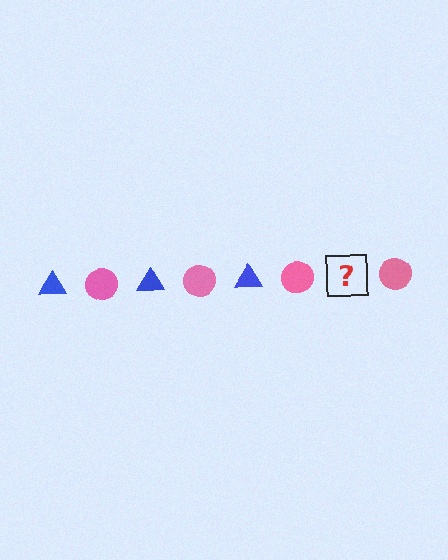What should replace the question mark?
The question mark should be replaced with a blue triangle.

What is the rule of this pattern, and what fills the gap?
The rule is that the pattern alternates between blue triangle and pink circle. The gap should be filled with a blue triangle.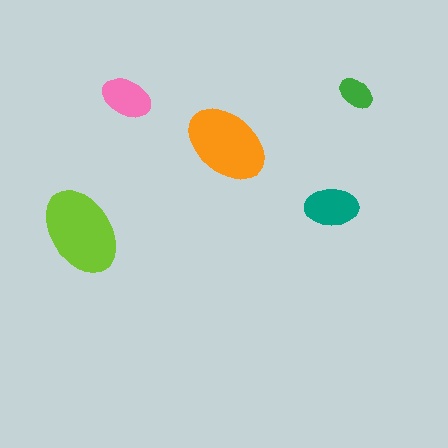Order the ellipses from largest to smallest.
the lime one, the orange one, the teal one, the pink one, the green one.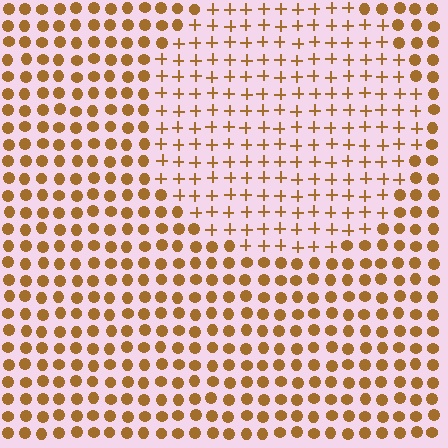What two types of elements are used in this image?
The image uses plus signs inside the circle region and circles outside it.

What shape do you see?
I see a circle.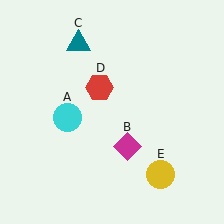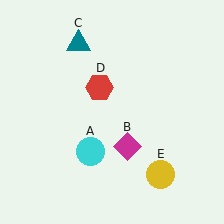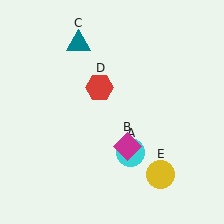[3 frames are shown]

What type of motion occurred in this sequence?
The cyan circle (object A) rotated counterclockwise around the center of the scene.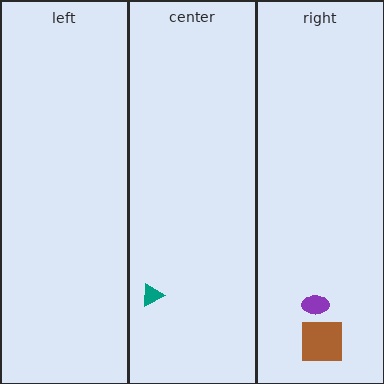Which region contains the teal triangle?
The center region.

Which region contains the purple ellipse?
The right region.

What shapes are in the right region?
The purple ellipse, the brown square.